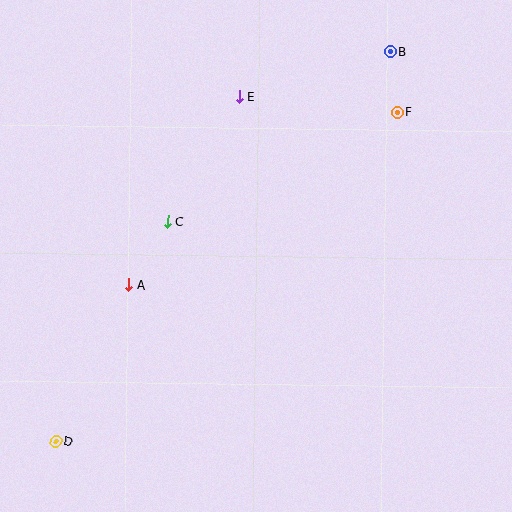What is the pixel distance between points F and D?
The distance between F and D is 475 pixels.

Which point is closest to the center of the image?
Point C at (168, 222) is closest to the center.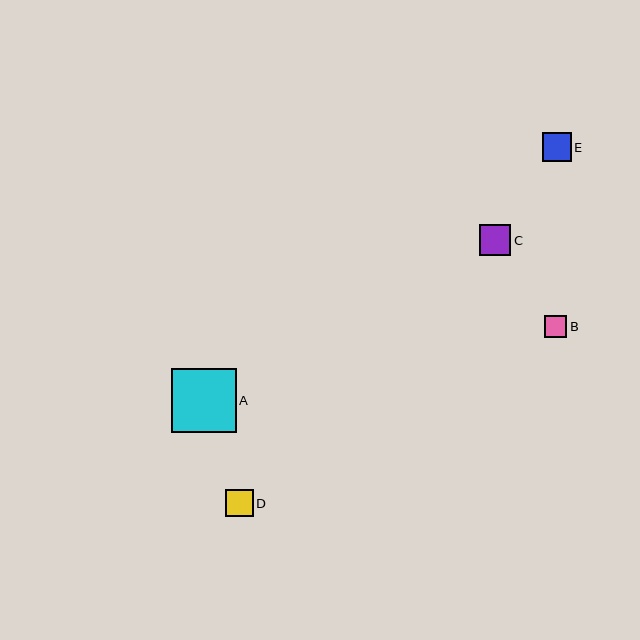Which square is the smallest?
Square B is the smallest with a size of approximately 22 pixels.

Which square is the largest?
Square A is the largest with a size of approximately 65 pixels.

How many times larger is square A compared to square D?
Square A is approximately 2.3 times the size of square D.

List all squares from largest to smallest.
From largest to smallest: A, C, E, D, B.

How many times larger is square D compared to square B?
Square D is approximately 1.2 times the size of square B.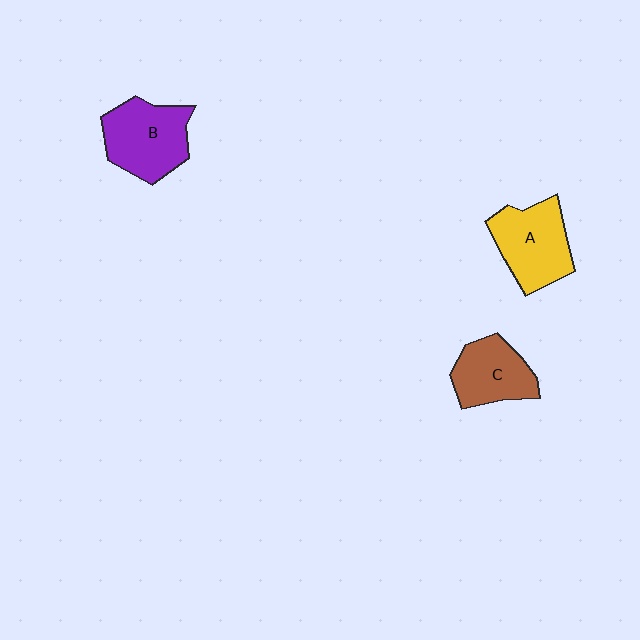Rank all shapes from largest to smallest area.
From largest to smallest: B (purple), A (yellow), C (brown).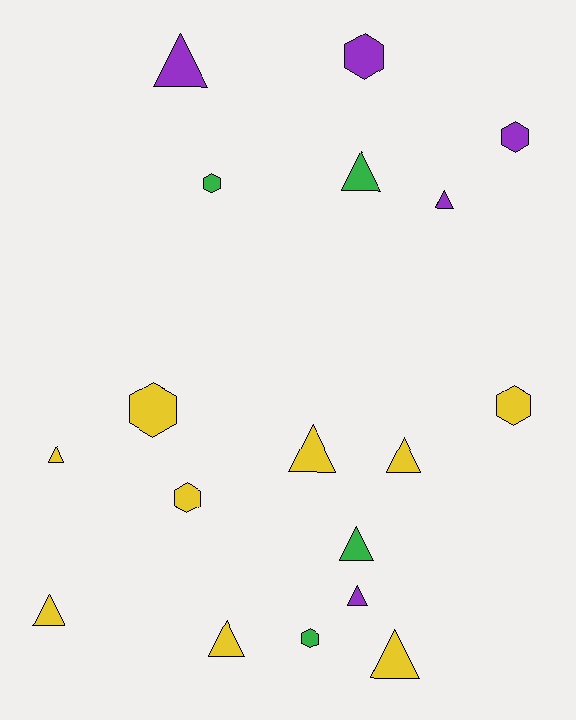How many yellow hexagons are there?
There are 3 yellow hexagons.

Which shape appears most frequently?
Triangle, with 11 objects.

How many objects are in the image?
There are 18 objects.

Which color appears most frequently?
Yellow, with 9 objects.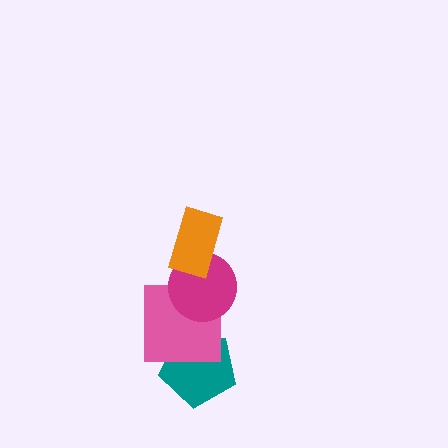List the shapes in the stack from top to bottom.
From top to bottom: the orange rectangle, the magenta circle, the pink square, the teal pentagon.